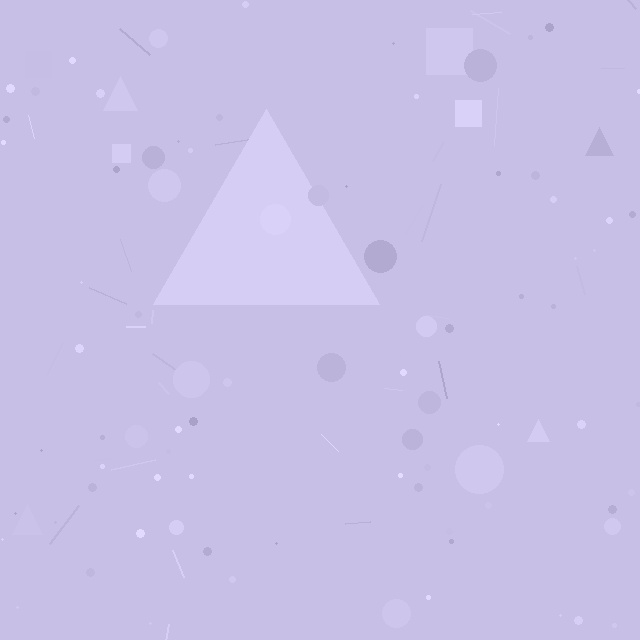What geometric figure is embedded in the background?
A triangle is embedded in the background.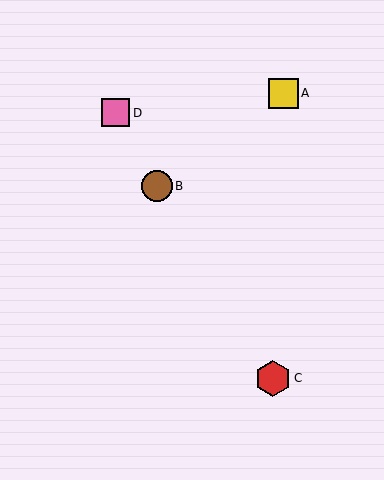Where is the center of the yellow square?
The center of the yellow square is at (283, 93).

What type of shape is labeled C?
Shape C is a red hexagon.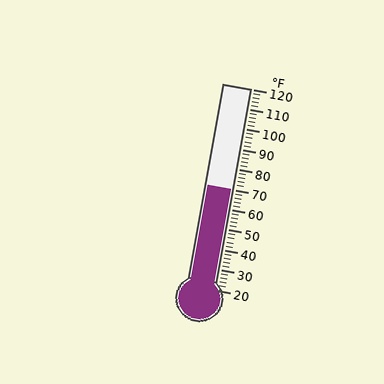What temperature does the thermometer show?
The thermometer shows approximately 70°F.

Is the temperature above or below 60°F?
The temperature is above 60°F.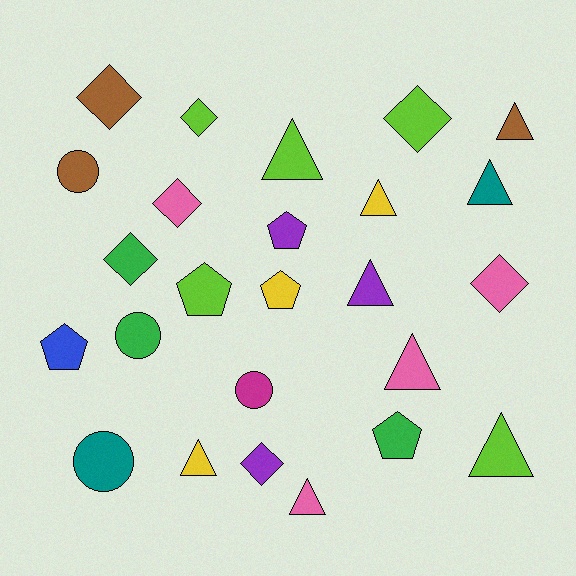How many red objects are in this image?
There are no red objects.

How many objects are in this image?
There are 25 objects.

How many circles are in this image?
There are 4 circles.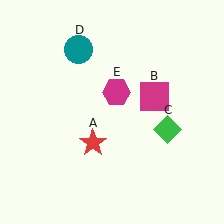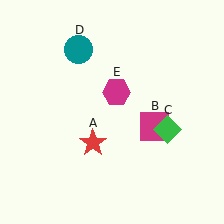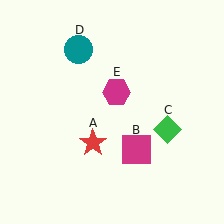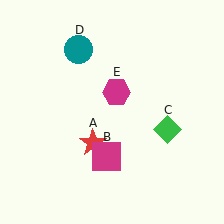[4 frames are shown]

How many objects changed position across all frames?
1 object changed position: magenta square (object B).